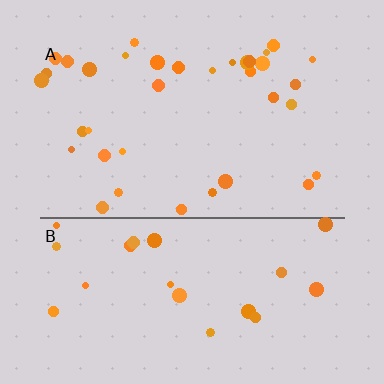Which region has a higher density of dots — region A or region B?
A (the top).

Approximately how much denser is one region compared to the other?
Approximately 1.6× — region A over region B.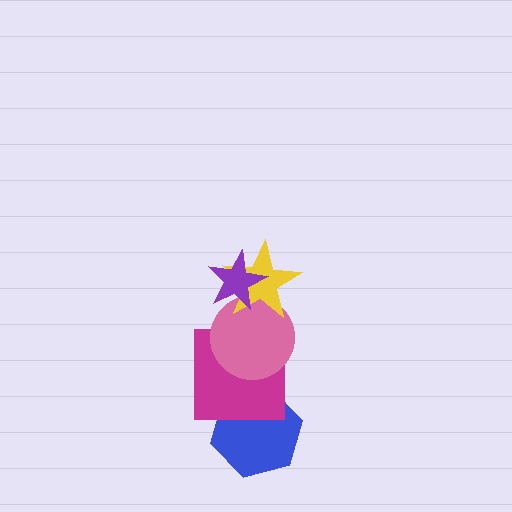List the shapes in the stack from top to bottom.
From top to bottom: the purple star, the yellow star, the pink circle, the magenta square, the blue hexagon.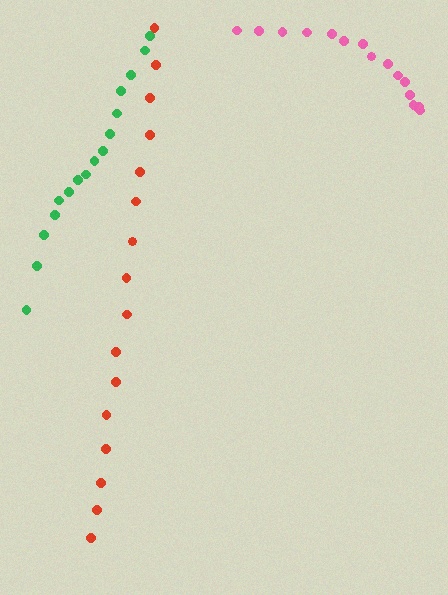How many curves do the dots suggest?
There are 3 distinct paths.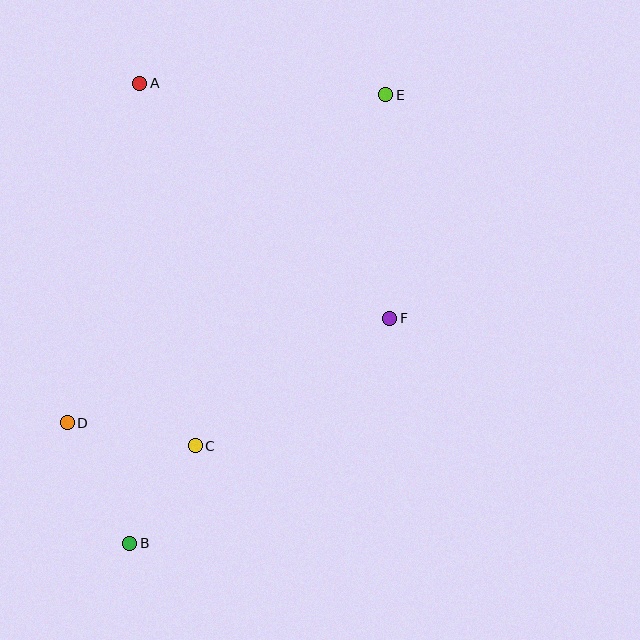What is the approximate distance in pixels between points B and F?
The distance between B and F is approximately 344 pixels.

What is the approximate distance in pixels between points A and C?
The distance between A and C is approximately 367 pixels.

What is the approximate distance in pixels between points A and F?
The distance between A and F is approximately 343 pixels.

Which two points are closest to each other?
Points B and C are closest to each other.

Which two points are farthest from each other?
Points B and E are farthest from each other.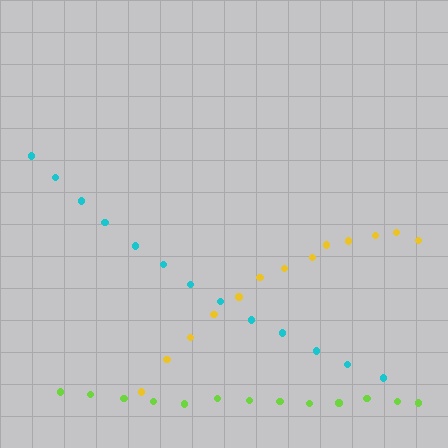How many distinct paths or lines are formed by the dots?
There are 3 distinct paths.